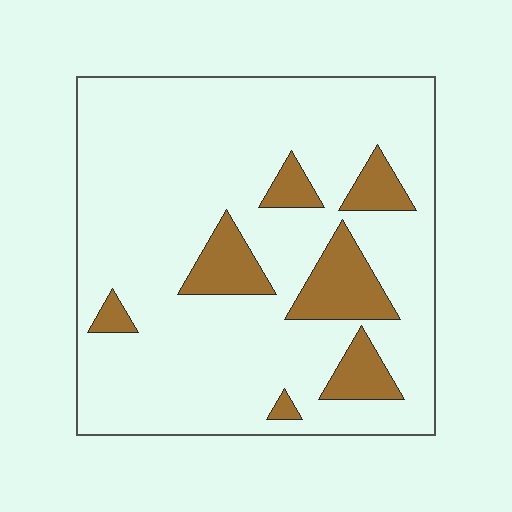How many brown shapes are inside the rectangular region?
7.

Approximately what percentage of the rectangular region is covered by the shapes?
Approximately 15%.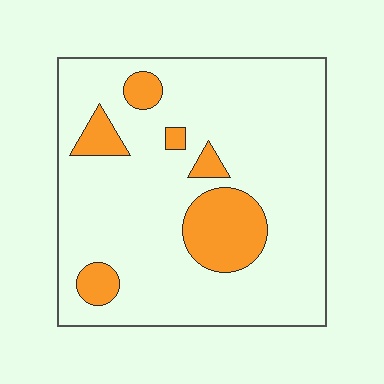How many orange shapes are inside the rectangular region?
6.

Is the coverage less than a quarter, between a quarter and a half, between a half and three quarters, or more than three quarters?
Less than a quarter.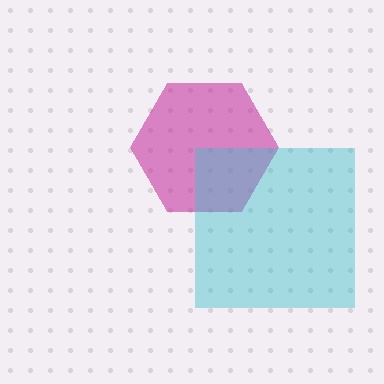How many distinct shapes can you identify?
There are 2 distinct shapes: a magenta hexagon, a cyan square.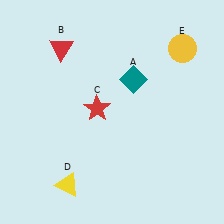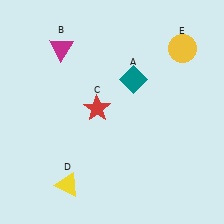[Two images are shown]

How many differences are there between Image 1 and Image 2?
There is 1 difference between the two images.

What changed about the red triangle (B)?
In Image 1, B is red. In Image 2, it changed to magenta.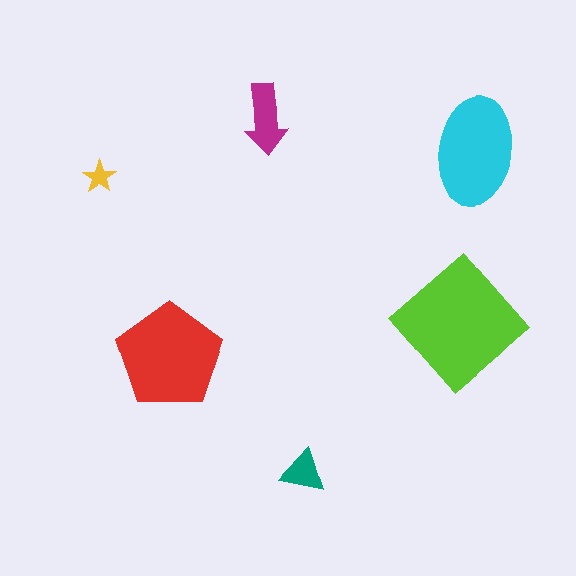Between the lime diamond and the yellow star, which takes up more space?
The lime diamond.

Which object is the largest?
The lime diamond.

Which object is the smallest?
The yellow star.